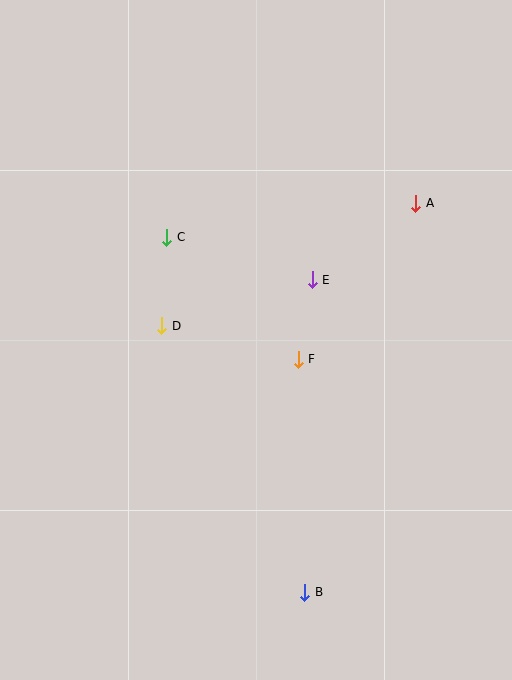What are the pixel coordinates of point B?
Point B is at (305, 592).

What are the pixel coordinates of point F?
Point F is at (298, 359).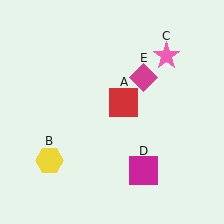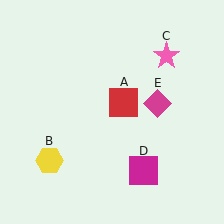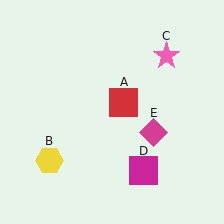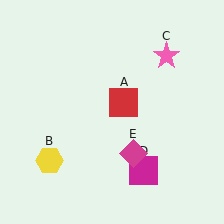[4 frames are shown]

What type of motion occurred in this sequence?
The magenta diamond (object E) rotated clockwise around the center of the scene.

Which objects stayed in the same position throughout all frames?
Red square (object A) and yellow hexagon (object B) and pink star (object C) and magenta square (object D) remained stationary.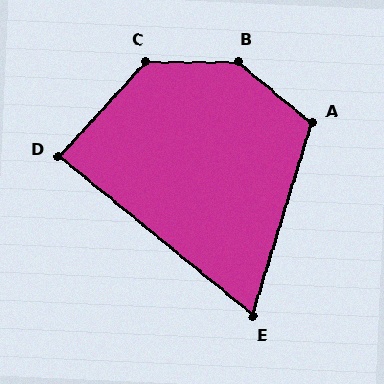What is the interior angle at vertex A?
Approximately 113 degrees (obtuse).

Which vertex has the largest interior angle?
B, at approximately 140 degrees.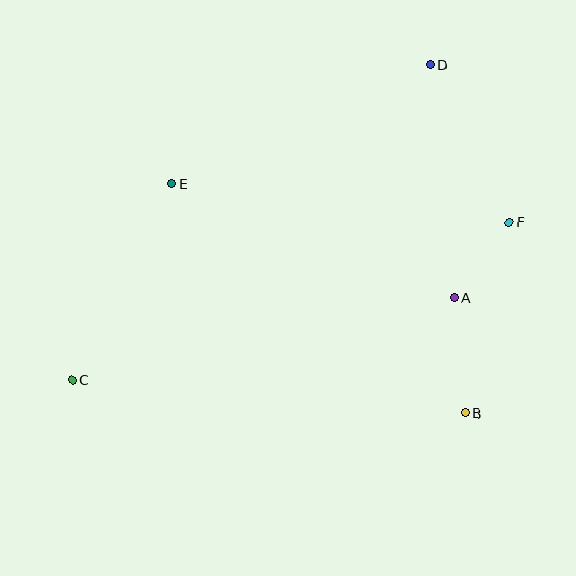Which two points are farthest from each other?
Points C and D are farthest from each other.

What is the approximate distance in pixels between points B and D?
The distance between B and D is approximately 350 pixels.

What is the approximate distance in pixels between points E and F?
The distance between E and F is approximately 340 pixels.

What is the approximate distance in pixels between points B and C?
The distance between B and C is approximately 394 pixels.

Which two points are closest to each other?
Points A and F are closest to each other.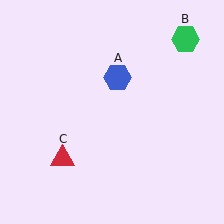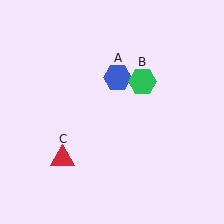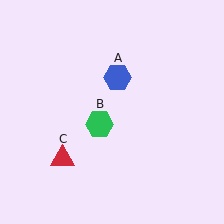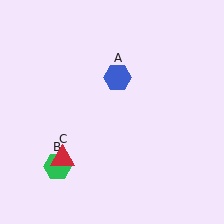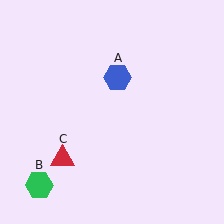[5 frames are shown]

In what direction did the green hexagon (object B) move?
The green hexagon (object B) moved down and to the left.